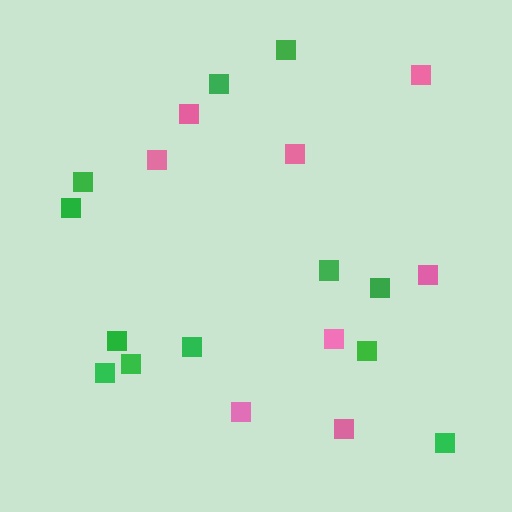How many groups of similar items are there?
There are 2 groups: one group of pink squares (8) and one group of green squares (12).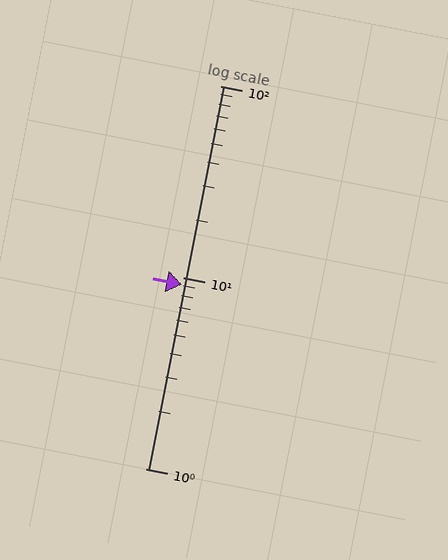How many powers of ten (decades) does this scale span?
The scale spans 2 decades, from 1 to 100.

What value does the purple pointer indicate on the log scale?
The pointer indicates approximately 9.1.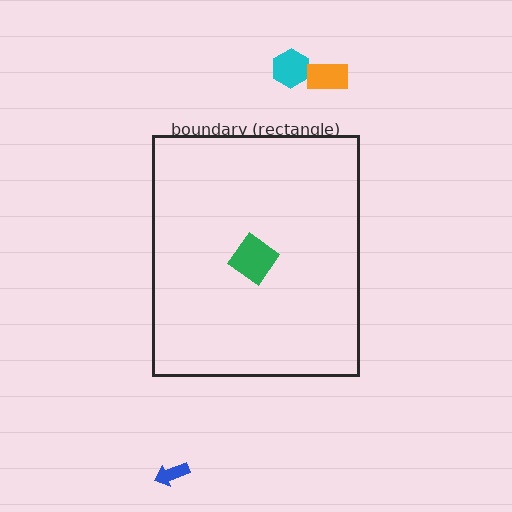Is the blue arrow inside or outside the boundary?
Outside.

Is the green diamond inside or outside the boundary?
Inside.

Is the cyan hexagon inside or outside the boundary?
Outside.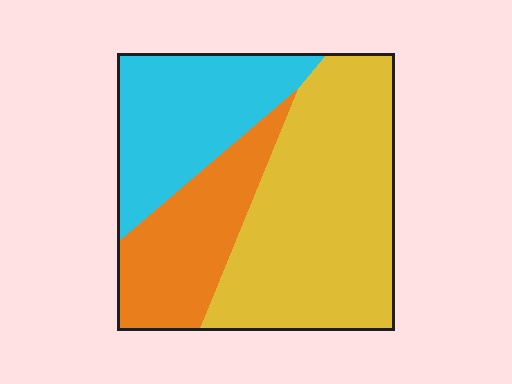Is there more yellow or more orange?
Yellow.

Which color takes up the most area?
Yellow, at roughly 50%.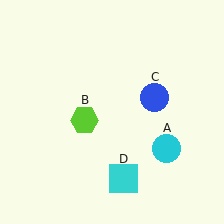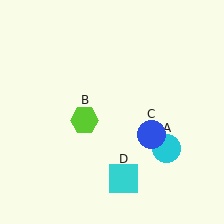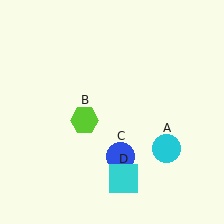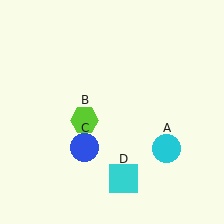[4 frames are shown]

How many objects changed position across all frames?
1 object changed position: blue circle (object C).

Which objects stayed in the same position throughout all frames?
Cyan circle (object A) and lime hexagon (object B) and cyan square (object D) remained stationary.